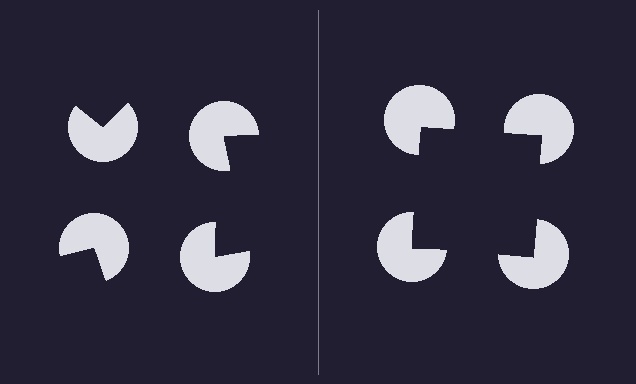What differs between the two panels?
The pac-man discs are positioned identically on both sides; only the wedge orientations differ. On the right they align to a square; on the left they are misaligned.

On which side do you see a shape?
An illusory square appears on the right side. On the left side the wedge cuts are rotated, so no coherent shape forms.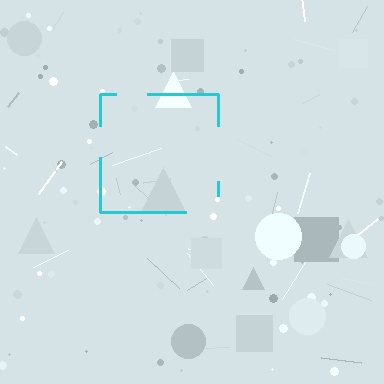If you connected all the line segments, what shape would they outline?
They would outline a square.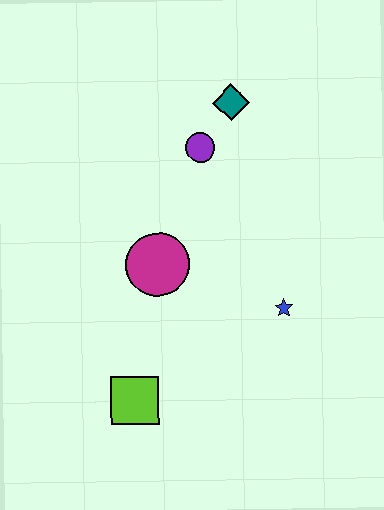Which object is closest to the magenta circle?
The purple circle is closest to the magenta circle.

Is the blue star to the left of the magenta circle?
No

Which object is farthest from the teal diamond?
The lime square is farthest from the teal diamond.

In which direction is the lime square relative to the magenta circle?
The lime square is below the magenta circle.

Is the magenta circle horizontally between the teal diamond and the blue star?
No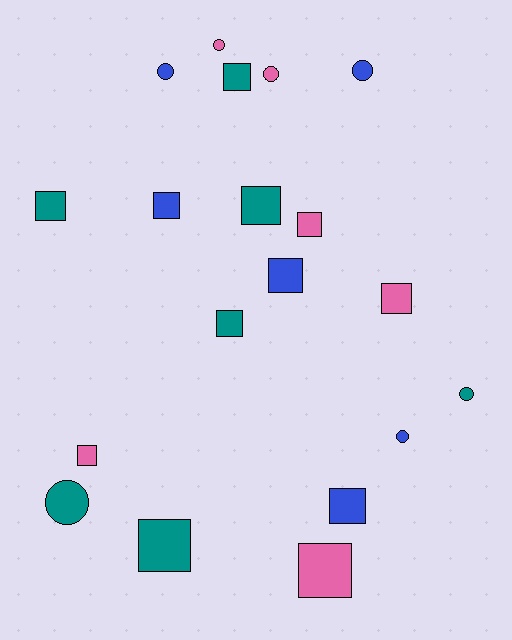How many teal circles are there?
There are 2 teal circles.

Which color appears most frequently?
Teal, with 7 objects.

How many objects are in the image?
There are 19 objects.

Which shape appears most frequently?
Square, with 12 objects.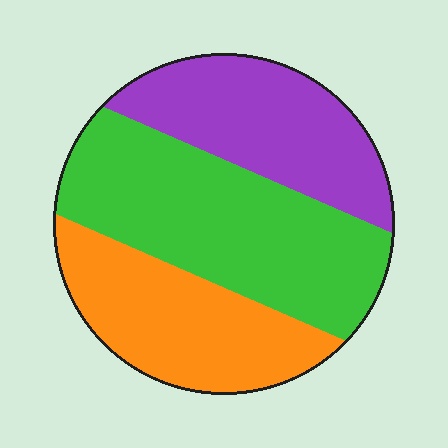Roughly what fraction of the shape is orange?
Orange covers about 30% of the shape.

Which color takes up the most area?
Green, at roughly 45%.